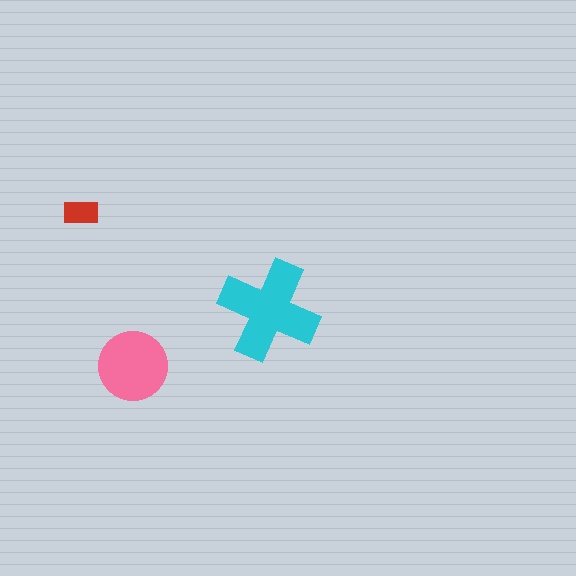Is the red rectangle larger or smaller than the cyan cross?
Smaller.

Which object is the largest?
The cyan cross.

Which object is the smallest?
The red rectangle.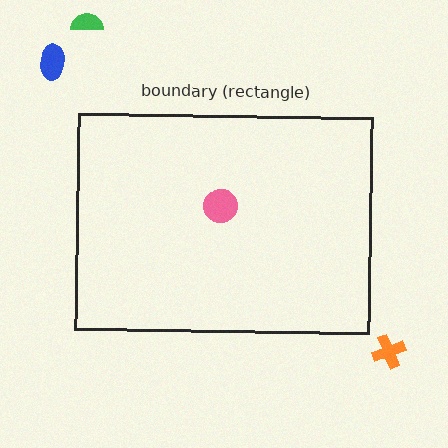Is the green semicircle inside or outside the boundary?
Outside.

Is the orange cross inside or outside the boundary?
Outside.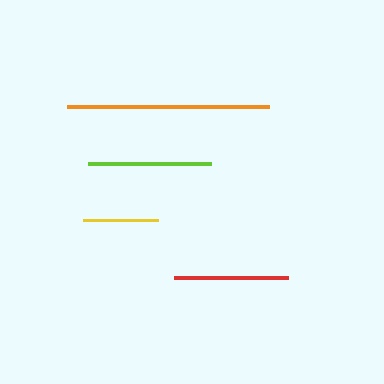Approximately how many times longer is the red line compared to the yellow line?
The red line is approximately 1.5 times the length of the yellow line.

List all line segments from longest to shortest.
From longest to shortest: orange, lime, red, yellow.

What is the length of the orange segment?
The orange segment is approximately 202 pixels long.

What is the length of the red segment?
The red segment is approximately 114 pixels long.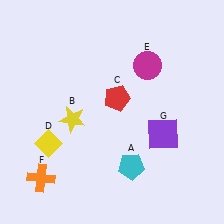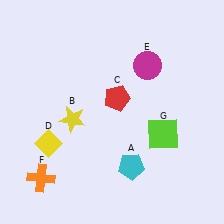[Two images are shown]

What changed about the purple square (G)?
In Image 1, G is purple. In Image 2, it changed to lime.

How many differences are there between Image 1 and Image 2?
There is 1 difference between the two images.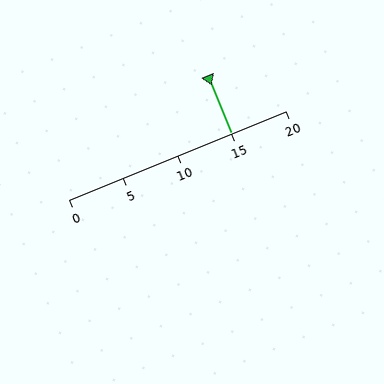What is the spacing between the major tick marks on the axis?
The major ticks are spaced 5 apart.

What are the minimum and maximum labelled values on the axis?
The axis runs from 0 to 20.